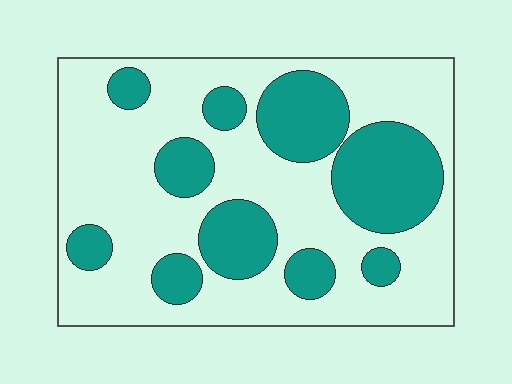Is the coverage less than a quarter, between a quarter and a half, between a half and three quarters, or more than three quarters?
Between a quarter and a half.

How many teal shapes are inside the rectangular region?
10.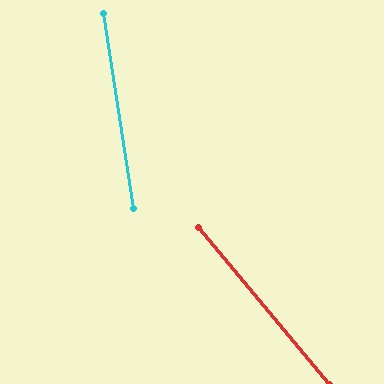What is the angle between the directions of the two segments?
Approximately 31 degrees.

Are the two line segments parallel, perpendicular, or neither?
Neither parallel nor perpendicular — they differ by about 31°.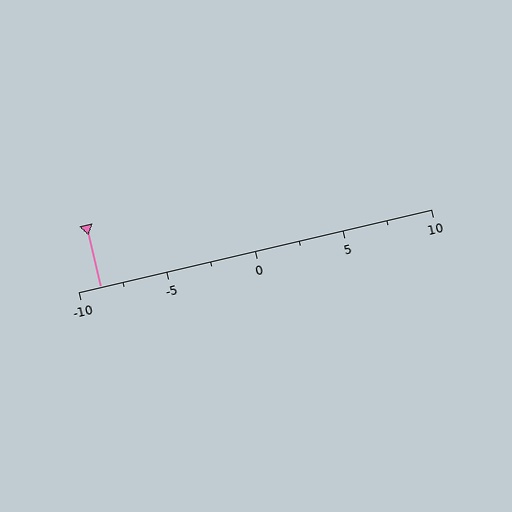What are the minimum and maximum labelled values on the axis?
The axis runs from -10 to 10.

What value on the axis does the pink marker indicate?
The marker indicates approximately -8.8.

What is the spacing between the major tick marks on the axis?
The major ticks are spaced 5 apart.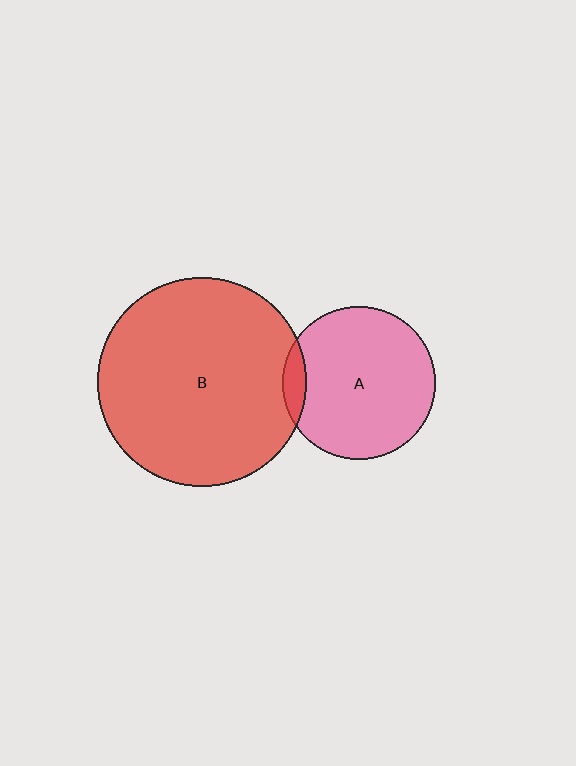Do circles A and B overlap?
Yes.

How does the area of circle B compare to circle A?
Approximately 1.9 times.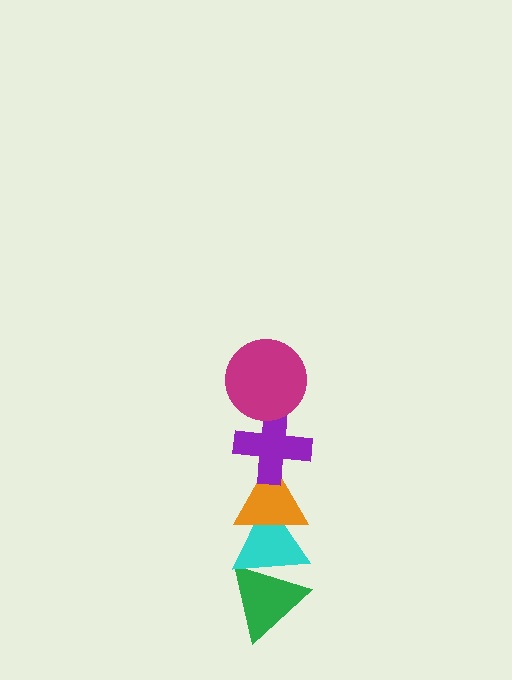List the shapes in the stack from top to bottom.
From top to bottom: the magenta circle, the purple cross, the orange triangle, the cyan triangle, the green triangle.